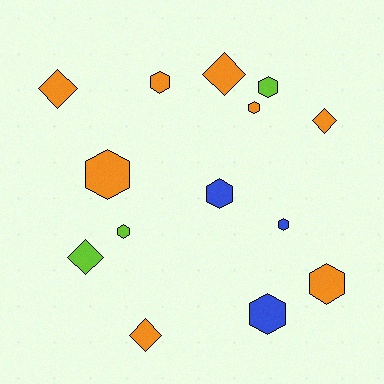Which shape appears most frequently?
Hexagon, with 9 objects.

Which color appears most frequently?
Orange, with 8 objects.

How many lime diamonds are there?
There is 1 lime diamond.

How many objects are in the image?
There are 14 objects.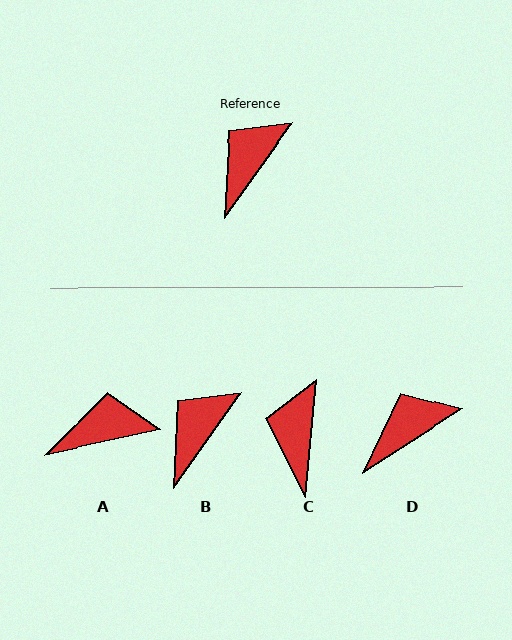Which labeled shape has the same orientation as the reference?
B.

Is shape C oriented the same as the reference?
No, it is off by about 30 degrees.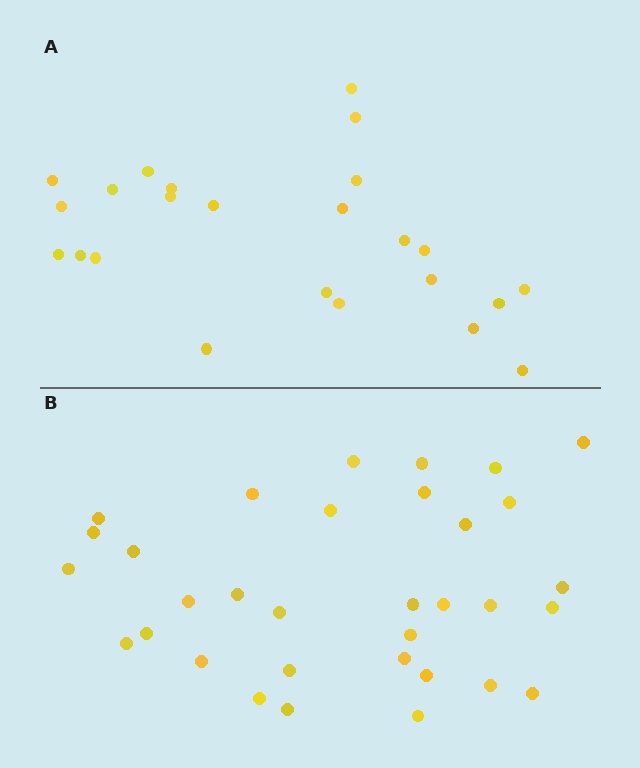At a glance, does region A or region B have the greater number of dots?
Region B (the bottom region) has more dots.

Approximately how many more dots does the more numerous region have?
Region B has roughly 8 or so more dots than region A.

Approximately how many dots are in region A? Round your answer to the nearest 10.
About 20 dots. (The exact count is 24, which rounds to 20.)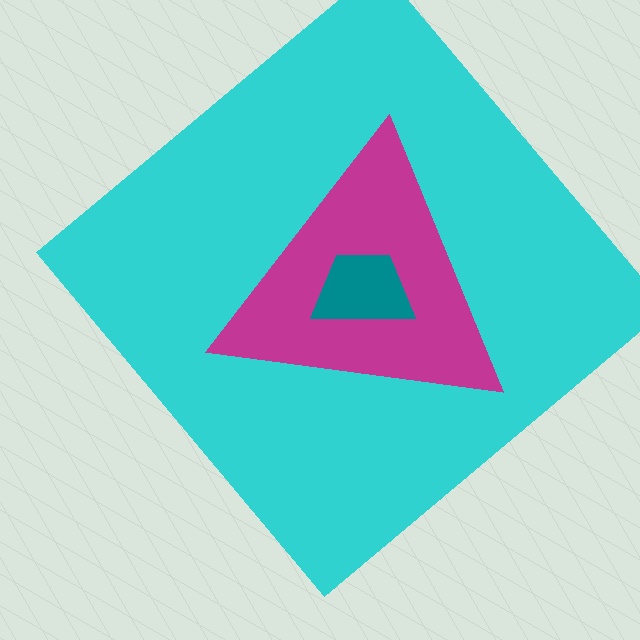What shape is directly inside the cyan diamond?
The magenta triangle.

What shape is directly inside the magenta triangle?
The teal trapezoid.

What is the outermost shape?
The cyan diamond.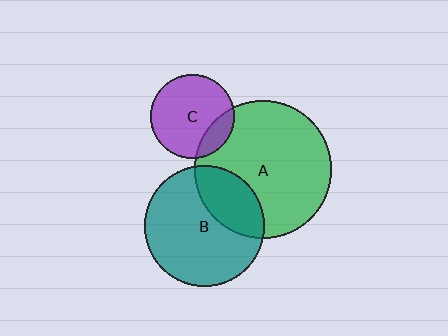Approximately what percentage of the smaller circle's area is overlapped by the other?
Approximately 15%.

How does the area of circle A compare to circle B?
Approximately 1.3 times.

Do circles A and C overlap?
Yes.